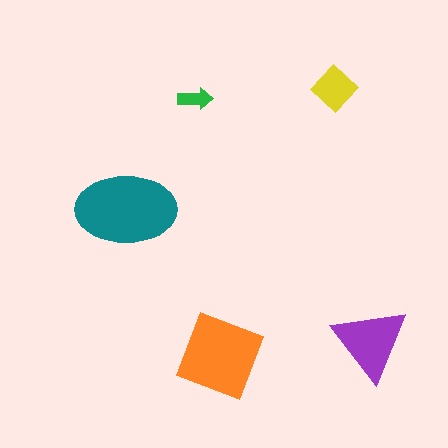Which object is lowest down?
The orange diamond is bottommost.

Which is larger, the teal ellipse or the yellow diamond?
The teal ellipse.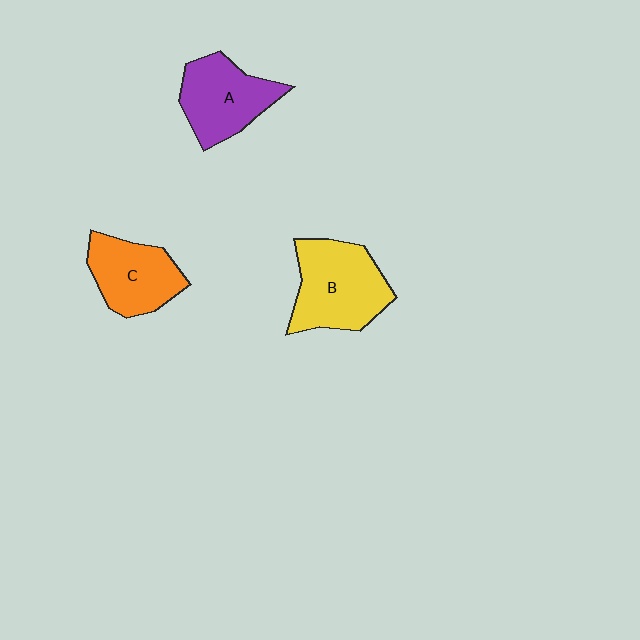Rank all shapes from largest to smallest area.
From largest to smallest: B (yellow), A (purple), C (orange).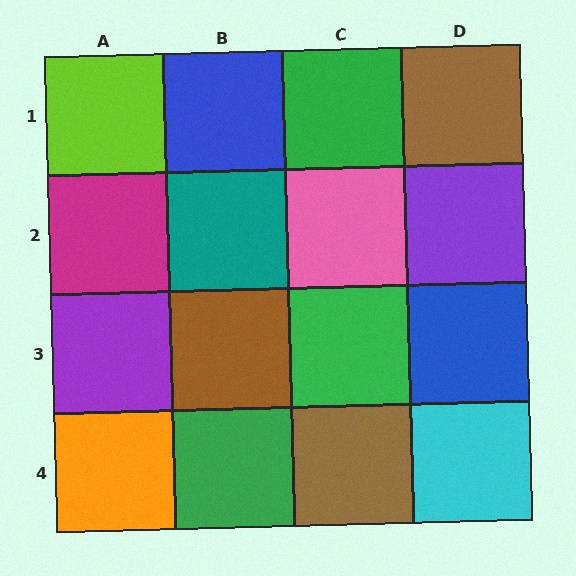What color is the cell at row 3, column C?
Green.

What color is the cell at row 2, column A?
Magenta.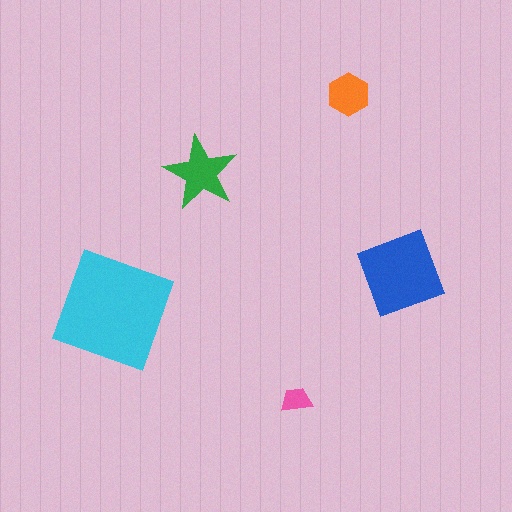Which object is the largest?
The cyan square.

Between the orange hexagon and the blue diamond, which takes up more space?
The blue diamond.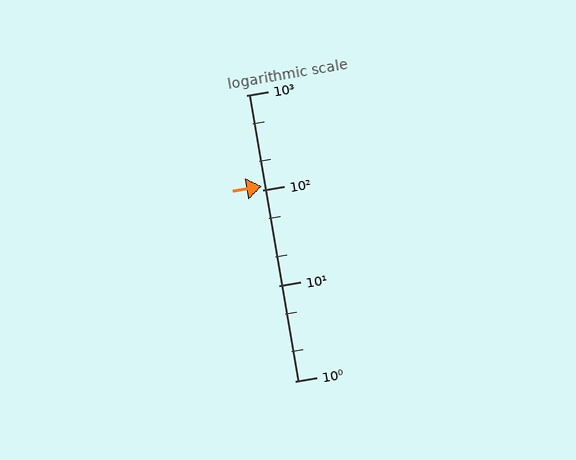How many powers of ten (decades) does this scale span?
The scale spans 3 decades, from 1 to 1000.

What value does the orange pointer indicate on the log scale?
The pointer indicates approximately 110.